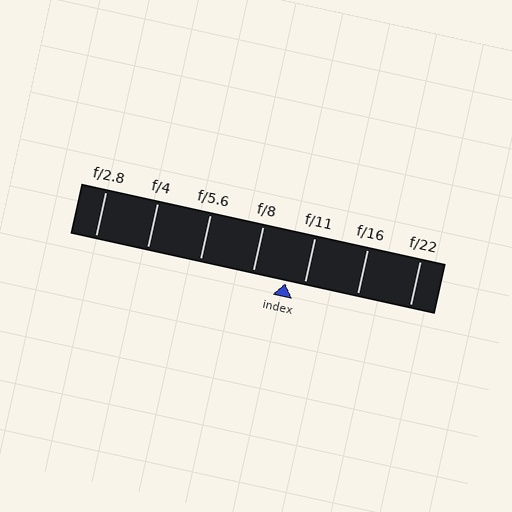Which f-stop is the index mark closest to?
The index mark is closest to f/11.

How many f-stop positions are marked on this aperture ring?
There are 7 f-stop positions marked.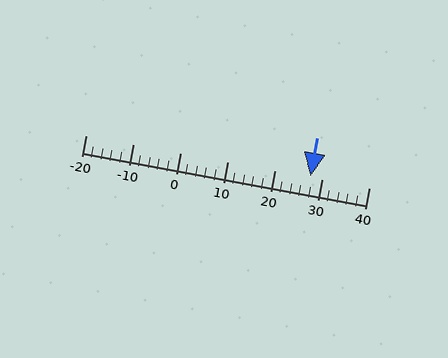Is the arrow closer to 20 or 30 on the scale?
The arrow is closer to 30.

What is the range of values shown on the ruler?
The ruler shows values from -20 to 40.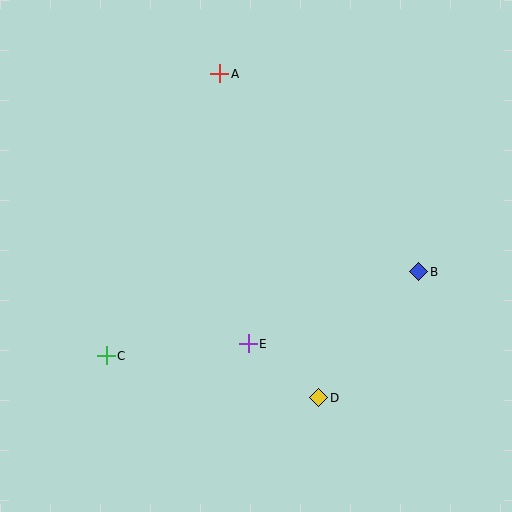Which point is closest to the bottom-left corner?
Point C is closest to the bottom-left corner.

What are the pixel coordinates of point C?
Point C is at (106, 356).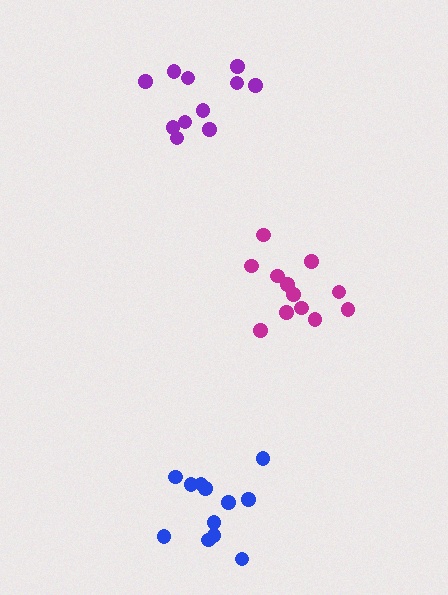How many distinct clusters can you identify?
There are 3 distinct clusters.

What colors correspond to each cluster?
The clusters are colored: blue, purple, magenta.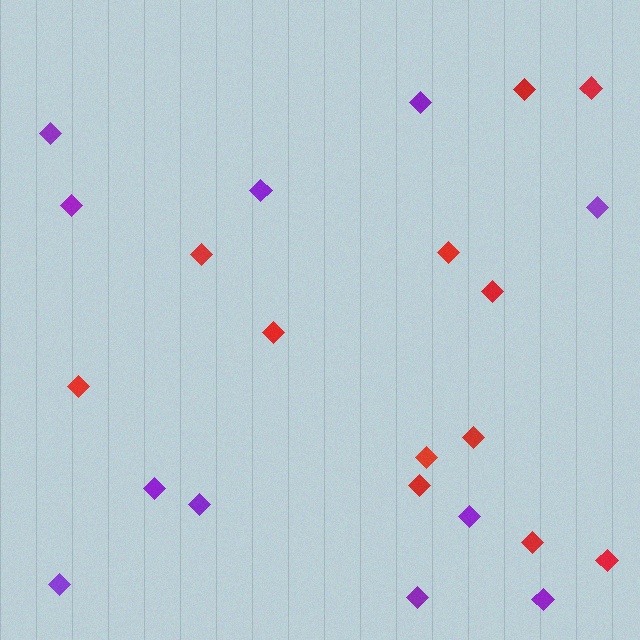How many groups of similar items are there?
There are 2 groups: one group of red diamonds (12) and one group of purple diamonds (11).